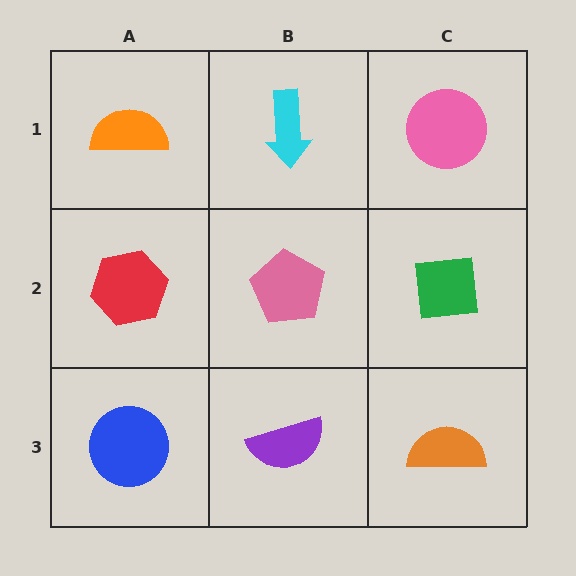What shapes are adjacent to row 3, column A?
A red hexagon (row 2, column A), a purple semicircle (row 3, column B).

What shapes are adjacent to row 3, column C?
A green square (row 2, column C), a purple semicircle (row 3, column B).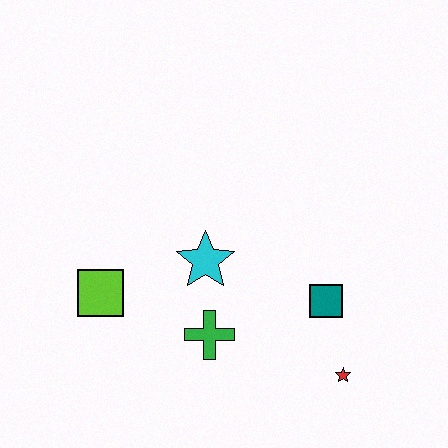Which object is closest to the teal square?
The red star is closest to the teal square.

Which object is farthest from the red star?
The lime square is farthest from the red star.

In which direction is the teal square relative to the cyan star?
The teal square is to the right of the cyan star.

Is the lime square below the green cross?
No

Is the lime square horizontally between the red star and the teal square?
No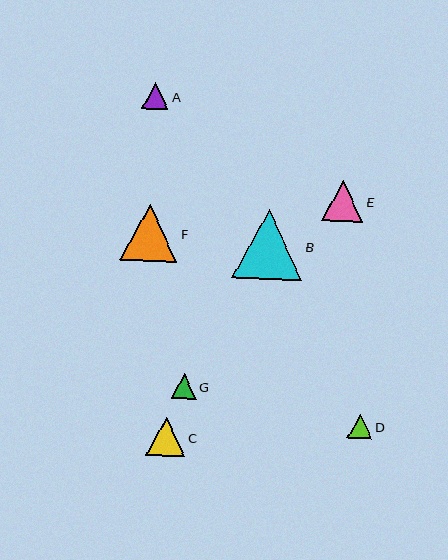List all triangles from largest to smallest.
From largest to smallest: B, F, E, C, A, G, D.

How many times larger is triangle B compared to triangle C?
Triangle B is approximately 1.8 times the size of triangle C.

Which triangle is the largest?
Triangle B is the largest with a size of approximately 69 pixels.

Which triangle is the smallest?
Triangle D is the smallest with a size of approximately 25 pixels.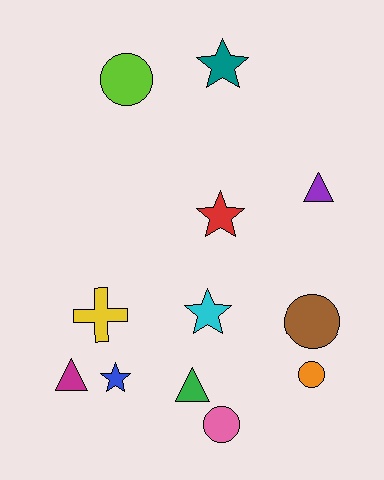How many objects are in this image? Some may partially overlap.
There are 12 objects.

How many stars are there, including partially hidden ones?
There are 4 stars.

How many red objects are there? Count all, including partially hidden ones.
There is 1 red object.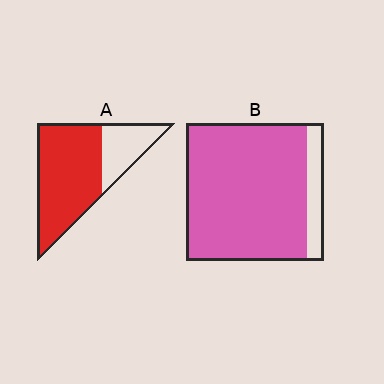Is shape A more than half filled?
Yes.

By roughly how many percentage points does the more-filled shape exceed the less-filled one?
By roughly 15 percentage points (B over A).